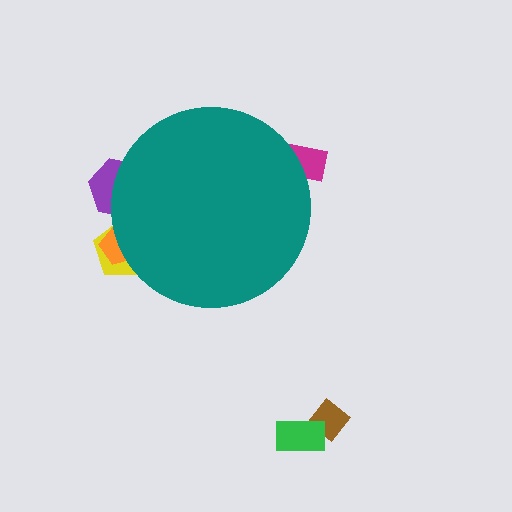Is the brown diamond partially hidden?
No, the brown diamond is fully visible.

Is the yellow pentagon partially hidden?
Yes, the yellow pentagon is partially hidden behind the teal circle.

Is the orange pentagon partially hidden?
Yes, the orange pentagon is partially hidden behind the teal circle.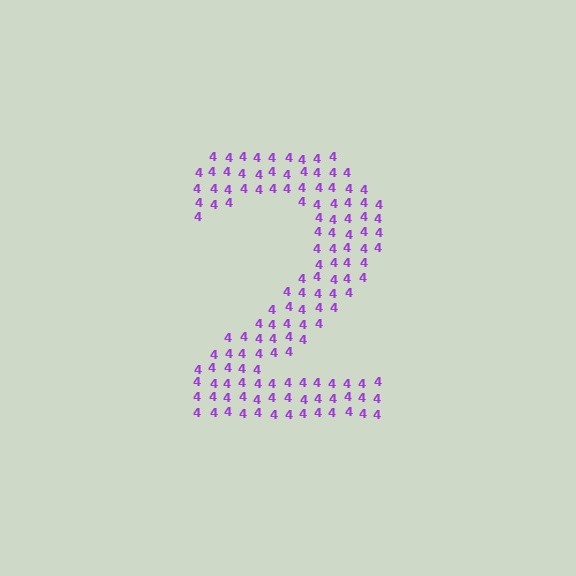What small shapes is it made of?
It is made of small digit 4's.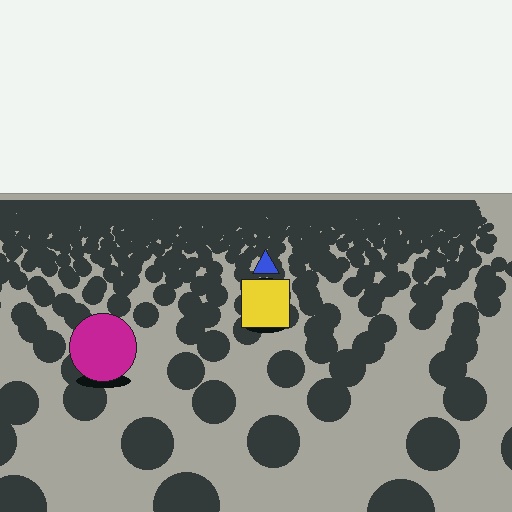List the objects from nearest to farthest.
From nearest to farthest: the magenta circle, the yellow square, the blue triangle.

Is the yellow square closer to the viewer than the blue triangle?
Yes. The yellow square is closer — you can tell from the texture gradient: the ground texture is coarser near it.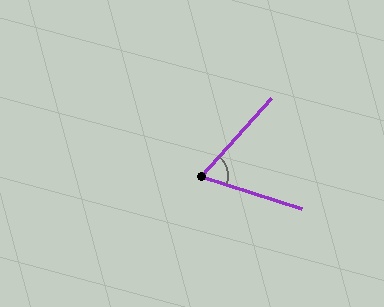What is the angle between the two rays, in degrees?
Approximately 66 degrees.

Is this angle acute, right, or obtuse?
It is acute.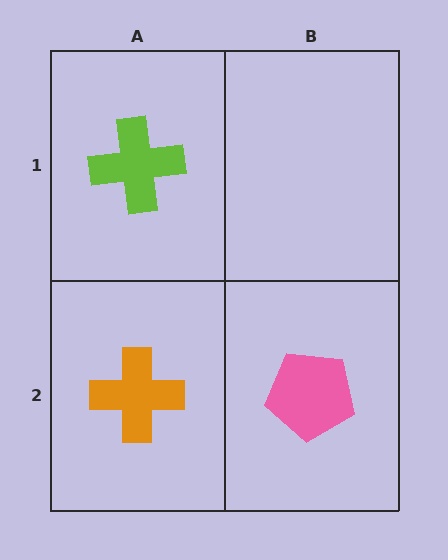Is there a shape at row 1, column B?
No, that cell is empty.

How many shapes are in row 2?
2 shapes.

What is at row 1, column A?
A lime cross.